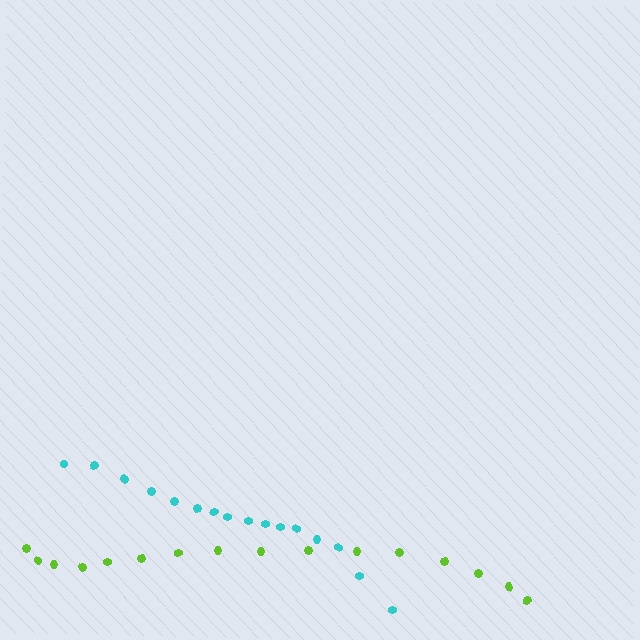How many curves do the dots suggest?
There are 2 distinct paths.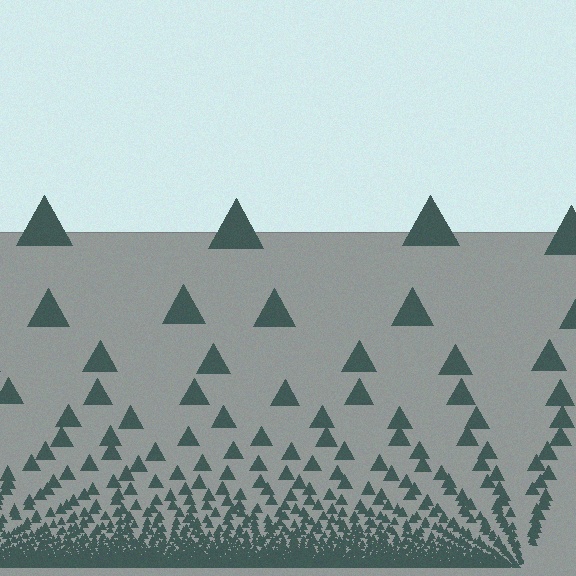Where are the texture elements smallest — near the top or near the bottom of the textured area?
Near the bottom.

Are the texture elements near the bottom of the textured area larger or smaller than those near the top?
Smaller. The gradient is inverted — elements near the bottom are smaller and denser.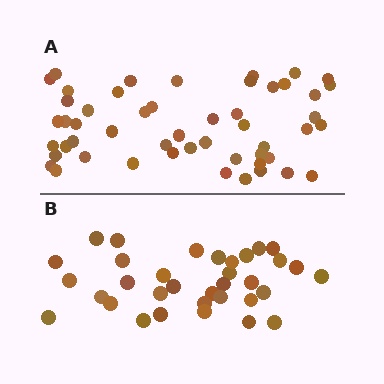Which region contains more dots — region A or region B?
Region A (the top region) has more dots.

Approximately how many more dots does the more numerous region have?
Region A has approximately 15 more dots than region B.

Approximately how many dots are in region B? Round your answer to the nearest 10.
About 30 dots. (The exact count is 34, which rounds to 30.)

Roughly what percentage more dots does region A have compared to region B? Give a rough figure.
About 50% more.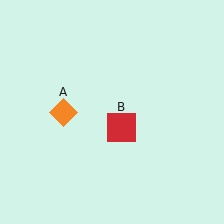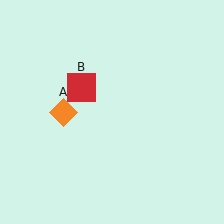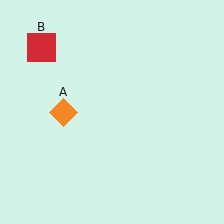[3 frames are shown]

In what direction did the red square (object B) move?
The red square (object B) moved up and to the left.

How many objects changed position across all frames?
1 object changed position: red square (object B).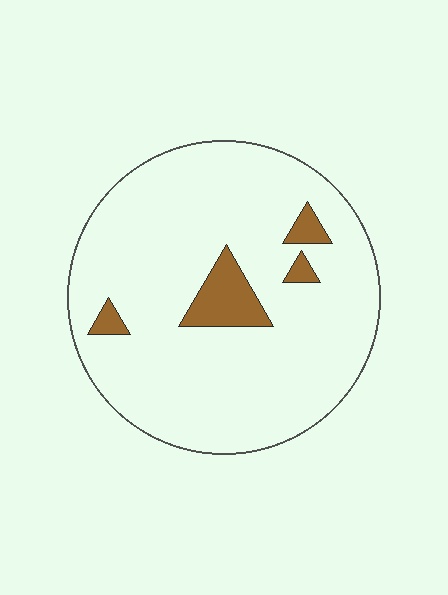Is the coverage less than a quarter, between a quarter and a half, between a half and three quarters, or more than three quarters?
Less than a quarter.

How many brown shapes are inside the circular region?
4.